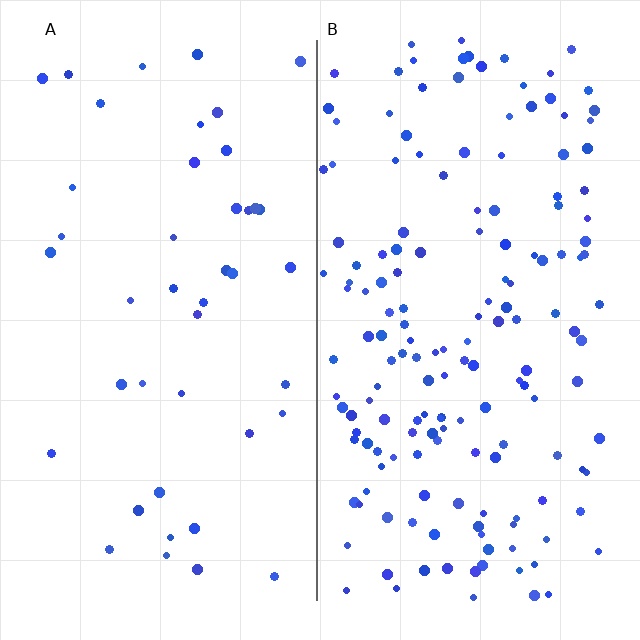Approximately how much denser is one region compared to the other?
Approximately 3.8× — region B over region A.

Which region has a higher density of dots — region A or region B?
B (the right).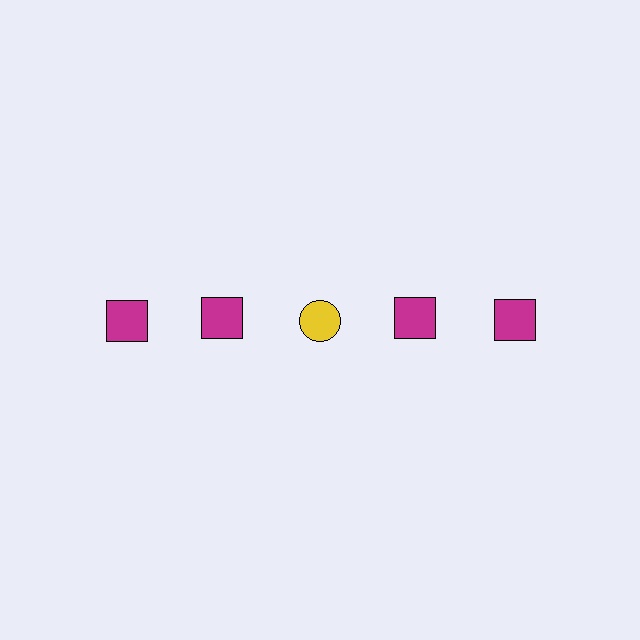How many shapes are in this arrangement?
There are 5 shapes arranged in a grid pattern.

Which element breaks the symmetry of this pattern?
The yellow circle in the top row, center column breaks the symmetry. All other shapes are magenta squares.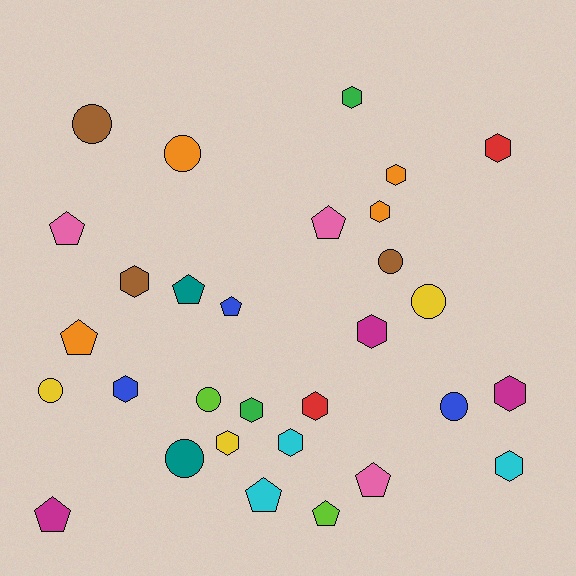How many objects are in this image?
There are 30 objects.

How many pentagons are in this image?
There are 9 pentagons.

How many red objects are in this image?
There are 2 red objects.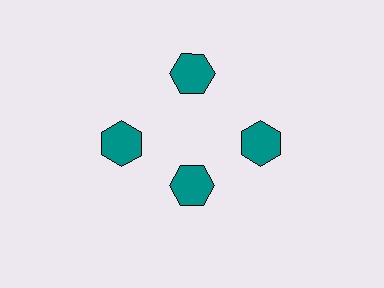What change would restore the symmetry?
The symmetry would be restored by moving it outward, back onto the ring so that all 4 hexagons sit at equal angles and equal distance from the center.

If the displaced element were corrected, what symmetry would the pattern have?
It would have 4-fold rotational symmetry — the pattern would map onto itself every 90 degrees.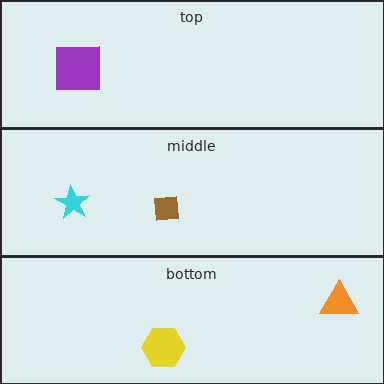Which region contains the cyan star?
The middle region.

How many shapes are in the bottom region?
2.